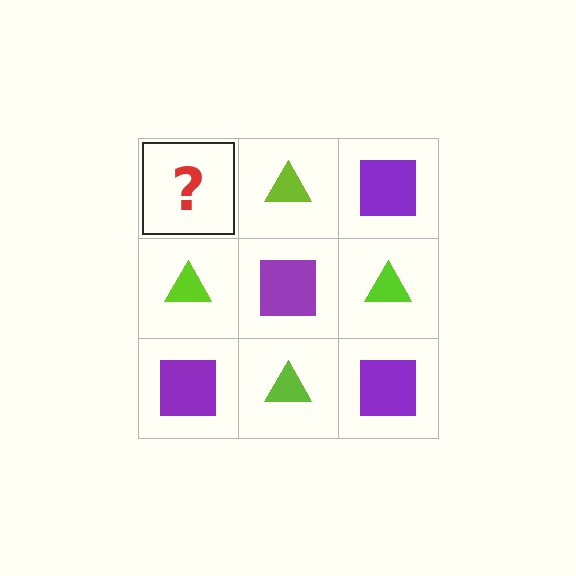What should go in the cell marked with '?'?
The missing cell should contain a purple square.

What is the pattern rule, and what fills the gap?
The rule is that it alternates purple square and lime triangle in a checkerboard pattern. The gap should be filled with a purple square.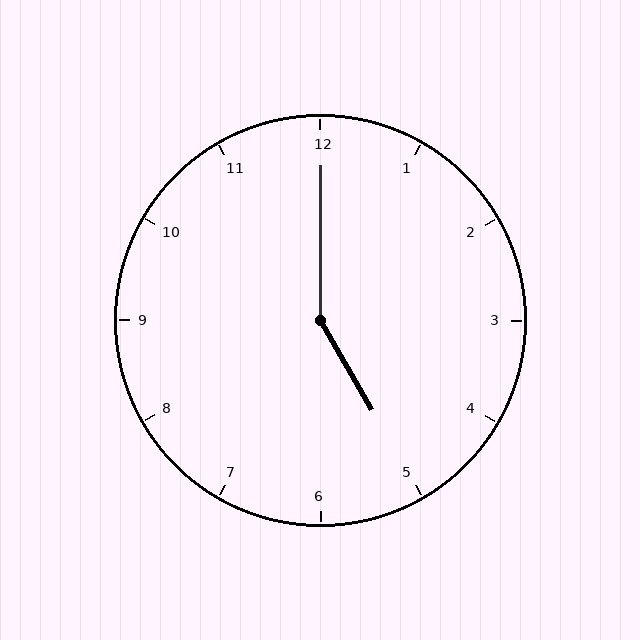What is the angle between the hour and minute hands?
Approximately 150 degrees.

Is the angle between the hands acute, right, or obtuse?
It is obtuse.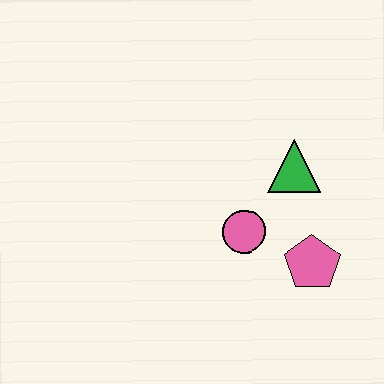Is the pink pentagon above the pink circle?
No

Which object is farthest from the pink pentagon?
The green triangle is farthest from the pink pentagon.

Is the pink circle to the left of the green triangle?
Yes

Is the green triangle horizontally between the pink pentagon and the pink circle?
Yes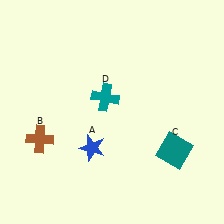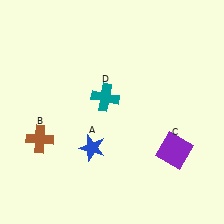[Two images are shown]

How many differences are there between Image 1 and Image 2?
There is 1 difference between the two images.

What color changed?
The square (C) changed from teal in Image 1 to purple in Image 2.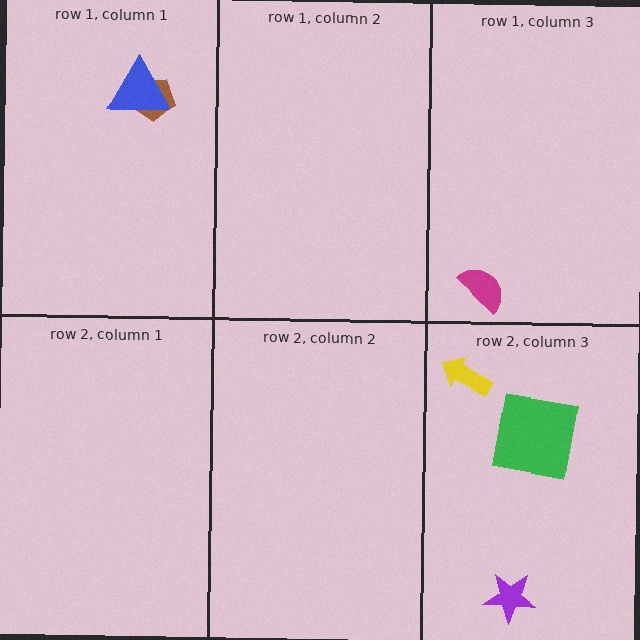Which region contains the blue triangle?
The row 1, column 1 region.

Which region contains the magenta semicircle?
The row 1, column 3 region.